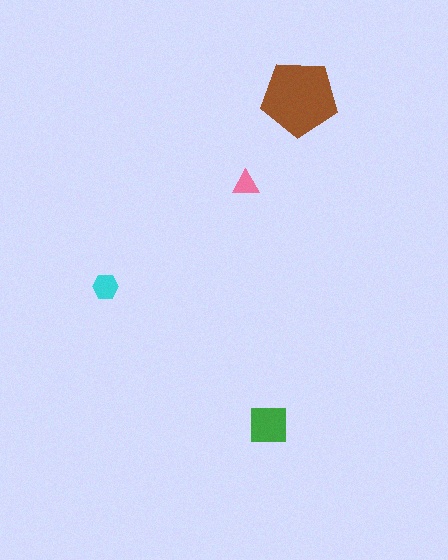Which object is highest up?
The brown pentagon is topmost.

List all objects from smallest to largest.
The pink triangle, the cyan hexagon, the green square, the brown pentagon.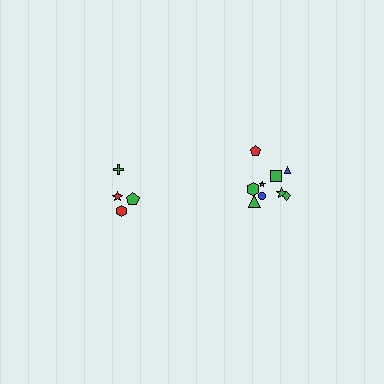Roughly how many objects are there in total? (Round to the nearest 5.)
Roughly 15 objects in total.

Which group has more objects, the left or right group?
The right group.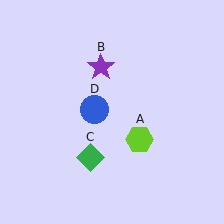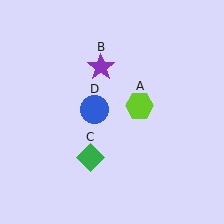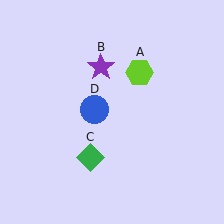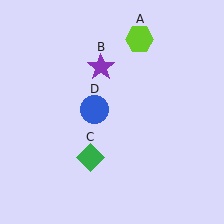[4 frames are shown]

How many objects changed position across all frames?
1 object changed position: lime hexagon (object A).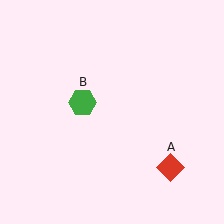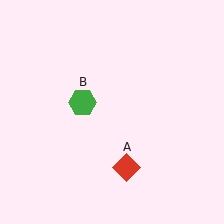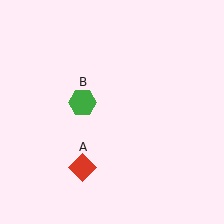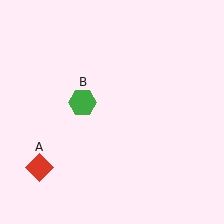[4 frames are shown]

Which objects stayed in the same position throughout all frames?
Green hexagon (object B) remained stationary.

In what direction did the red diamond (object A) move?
The red diamond (object A) moved left.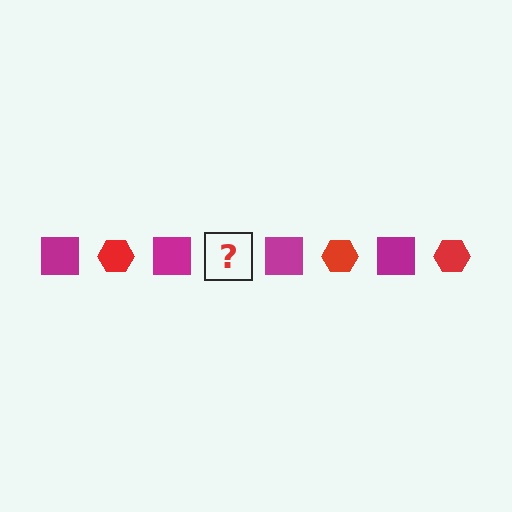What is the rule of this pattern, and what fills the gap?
The rule is that the pattern alternates between magenta square and red hexagon. The gap should be filled with a red hexagon.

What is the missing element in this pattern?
The missing element is a red hexagon.